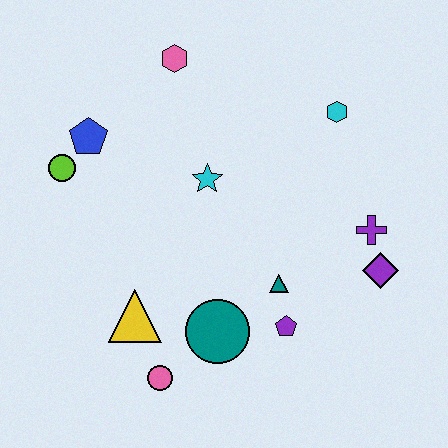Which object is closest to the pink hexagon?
The blue pentagon is closest to the pink hexagon.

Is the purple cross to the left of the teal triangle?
No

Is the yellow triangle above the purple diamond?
No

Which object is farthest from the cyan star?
The pink circle is farthest from the cyan star.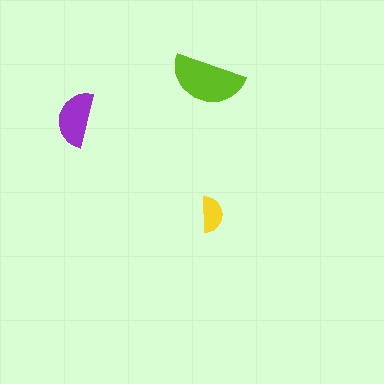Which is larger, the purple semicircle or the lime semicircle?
The lime one.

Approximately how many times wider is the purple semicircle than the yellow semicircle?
About 1.5 times wider.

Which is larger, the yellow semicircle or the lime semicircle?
The lime one.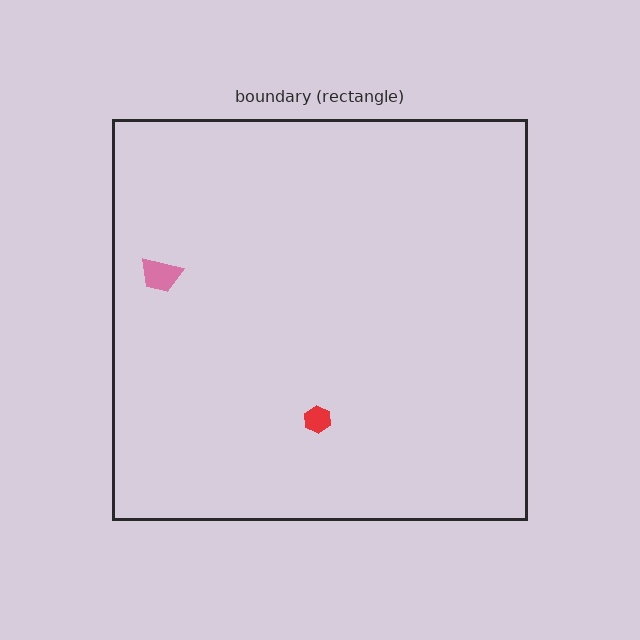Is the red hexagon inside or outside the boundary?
Inside.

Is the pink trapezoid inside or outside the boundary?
Inside.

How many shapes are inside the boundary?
2 inside, 0 outside.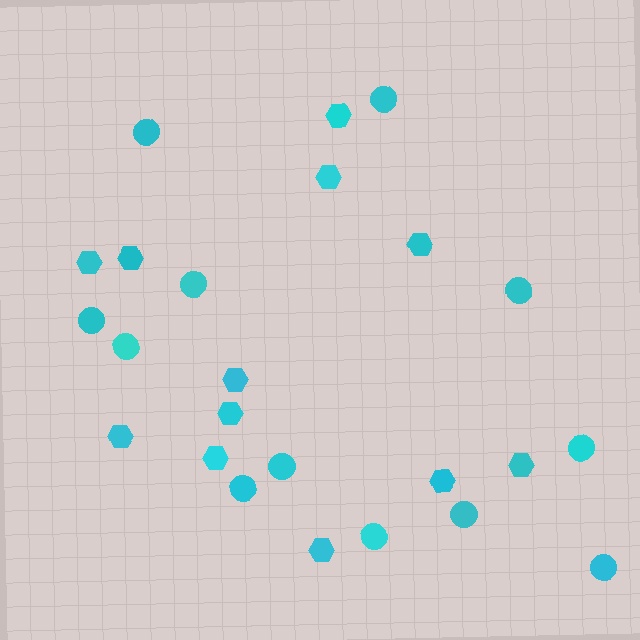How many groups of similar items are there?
There are 2 groups: one group of circles (12) and one group of hexagons (12).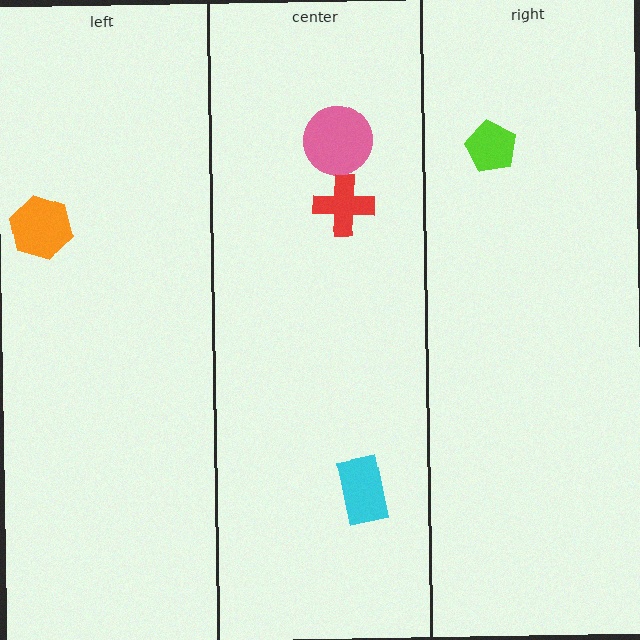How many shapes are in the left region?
1.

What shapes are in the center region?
The cyan rectangle, the pink circle, the red cross.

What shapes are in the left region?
The orange hexagon.